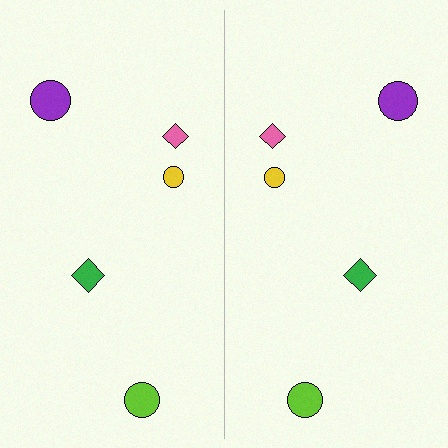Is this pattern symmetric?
Yes, this pattern has bilateral (reflection) symmetry.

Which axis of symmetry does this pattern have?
The pattern has a vertical axis of symmetry running through the center of the image.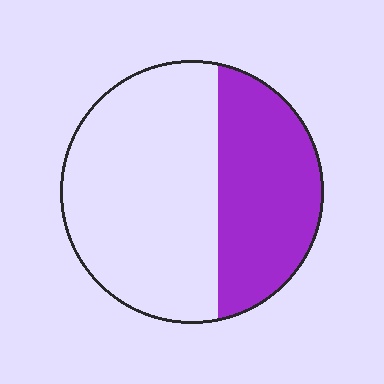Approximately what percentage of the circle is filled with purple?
Approximately 40%.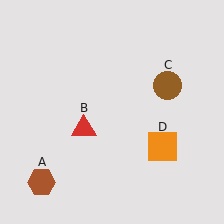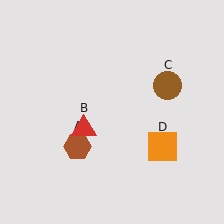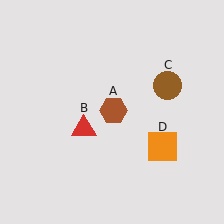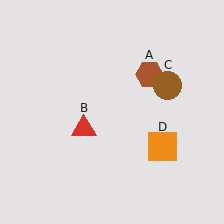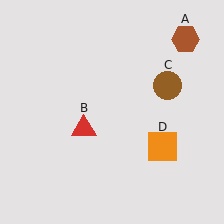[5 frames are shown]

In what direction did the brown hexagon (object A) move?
The brown hexagon (object A) moved up and to the right.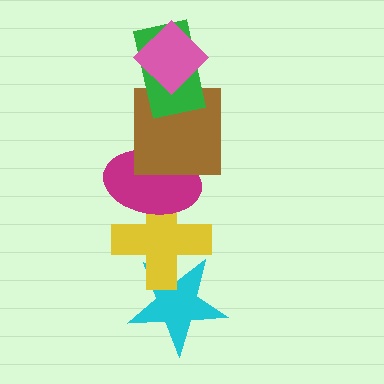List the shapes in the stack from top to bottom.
From top to bottom: the pink diamond, the green rectangle, the brown square, the magenta ellipse, the yellow cross, the cyan star.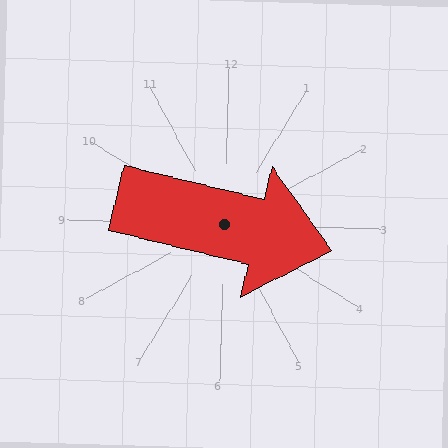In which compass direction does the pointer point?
East.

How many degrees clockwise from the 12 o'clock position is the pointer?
Approximately 102 degrees.